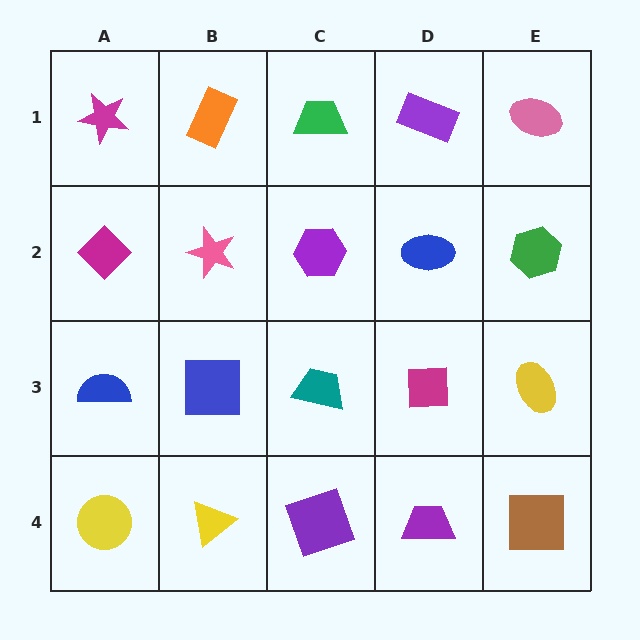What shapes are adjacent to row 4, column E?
A yellow ellipse (row 3, column E), a purple trapezoid (row 4, column D).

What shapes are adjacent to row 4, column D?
A magenta square (row 3, column D), a purple square (row 4, column C), a brown square (row 4, column E).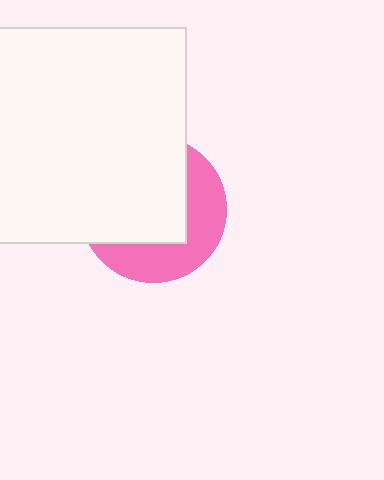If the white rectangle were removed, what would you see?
You would see the complete pink circle.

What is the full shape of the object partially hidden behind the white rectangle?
The partially hidden object is a pink circle.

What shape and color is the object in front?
The object in front is a white rectangle.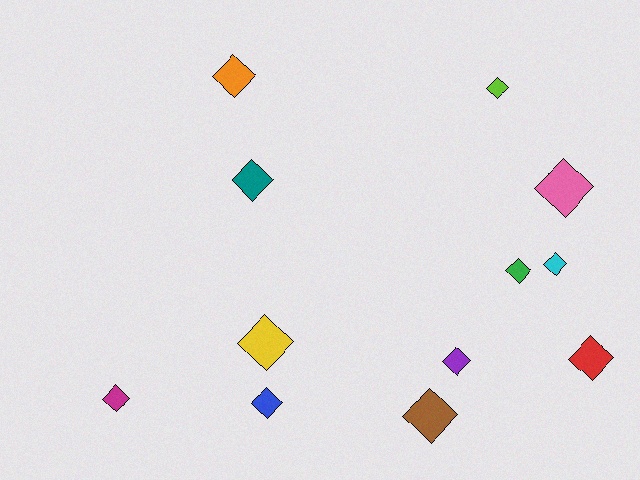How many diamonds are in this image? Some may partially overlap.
There are 12 diamonds.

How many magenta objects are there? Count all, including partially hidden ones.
There is 1 magenta object.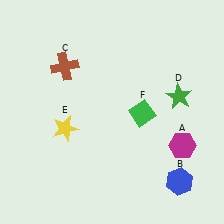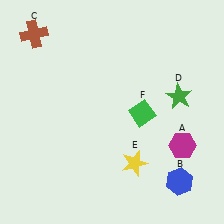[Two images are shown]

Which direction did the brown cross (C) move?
The brown cross (C) moved up.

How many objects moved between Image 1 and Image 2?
2 objects moved between the two images.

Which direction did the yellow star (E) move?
The yellow star (E) moved right.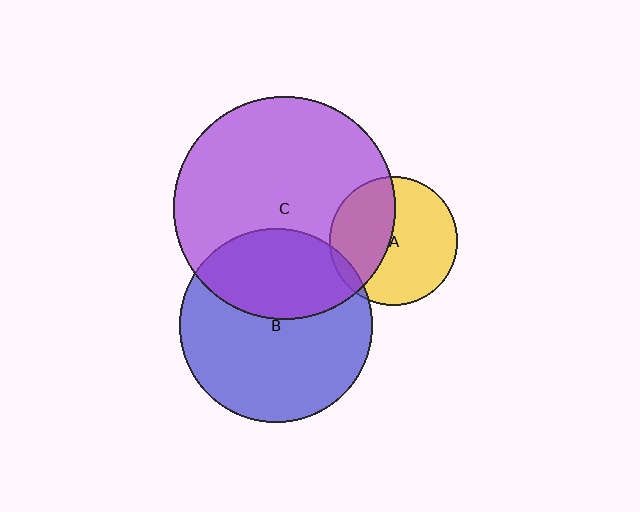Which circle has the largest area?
Circle C (purple).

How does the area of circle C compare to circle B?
Approximately 1.3 times.